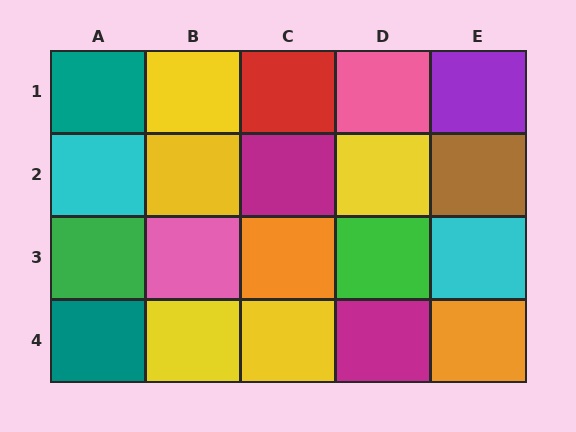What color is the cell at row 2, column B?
Yellow.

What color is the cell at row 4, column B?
Yellow.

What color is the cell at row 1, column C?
Red.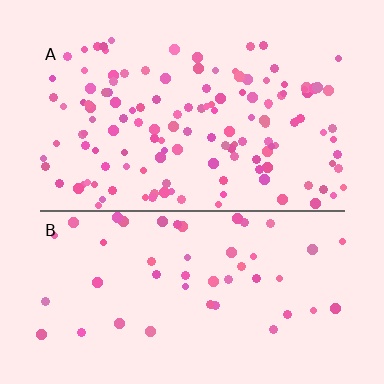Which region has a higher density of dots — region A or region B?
A (the top).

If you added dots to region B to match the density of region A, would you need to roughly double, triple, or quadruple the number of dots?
Approximately triple.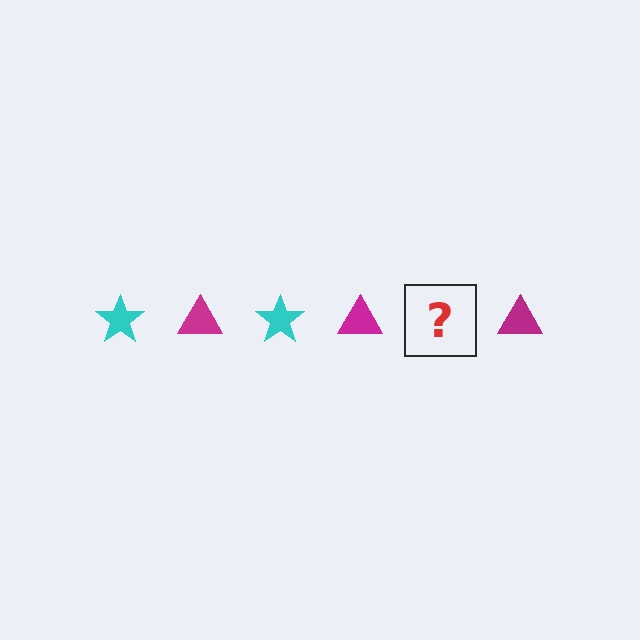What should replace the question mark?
The question mark should be replaced with a cyan star.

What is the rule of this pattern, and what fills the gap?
The rule is that the pattern alternates between cyan star and magenta triangle. The gap should be filled with a cyan star.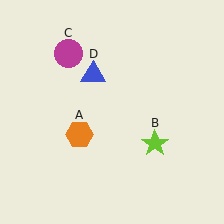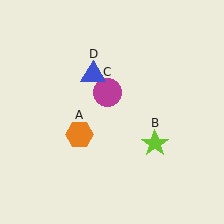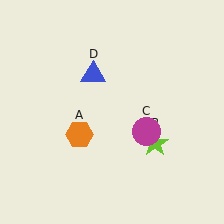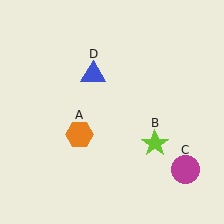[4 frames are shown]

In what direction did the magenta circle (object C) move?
The magenta circle (object C) moved down and to the right.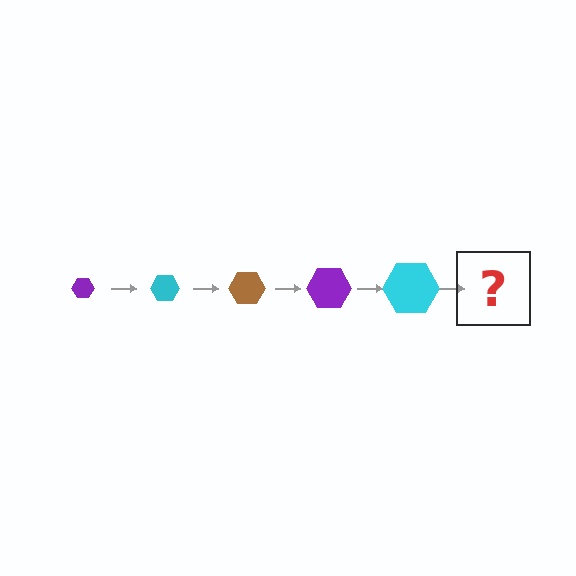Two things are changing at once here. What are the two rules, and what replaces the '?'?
The two rules are that the hexagon grows larger each step and the color cycles through purple, cyan, and brown. The '?' should be a brown hexagon, larger than the previous one.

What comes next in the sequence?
The next element should be a brown hexagon, larger than the previous one.